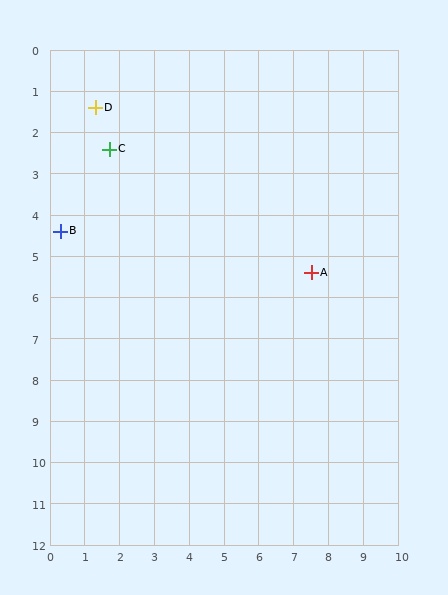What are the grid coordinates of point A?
Point A is at approximately (7.5, 5.4).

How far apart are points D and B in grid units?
Points D and B are about 3.2 grid units apart.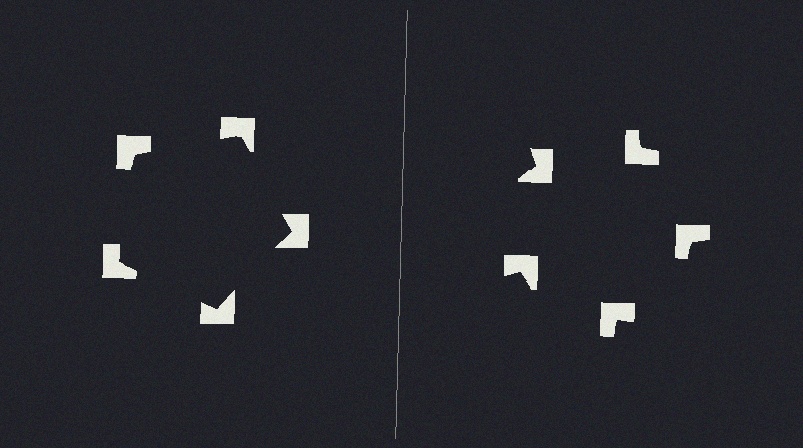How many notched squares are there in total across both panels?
10 — 5 on each side.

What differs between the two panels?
The notched squares are positioned identically on both sides; only the wedge orientations differ. On the left they align to a pentagon; on the right they are misaligned.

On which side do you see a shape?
An illusory pentagon appears on the left side. On the right side the wedge cuts are rotated, so no coherent shape forms.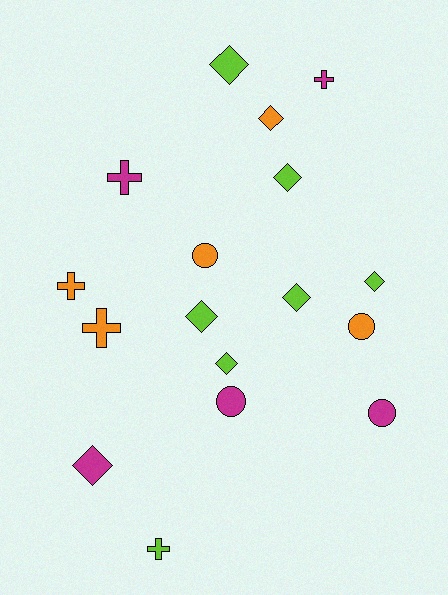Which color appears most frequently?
Lime, with 7 objects.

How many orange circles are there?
There are 2 orange circles.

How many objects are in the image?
There are 17 objects.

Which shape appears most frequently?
Diamond, with 8 objects.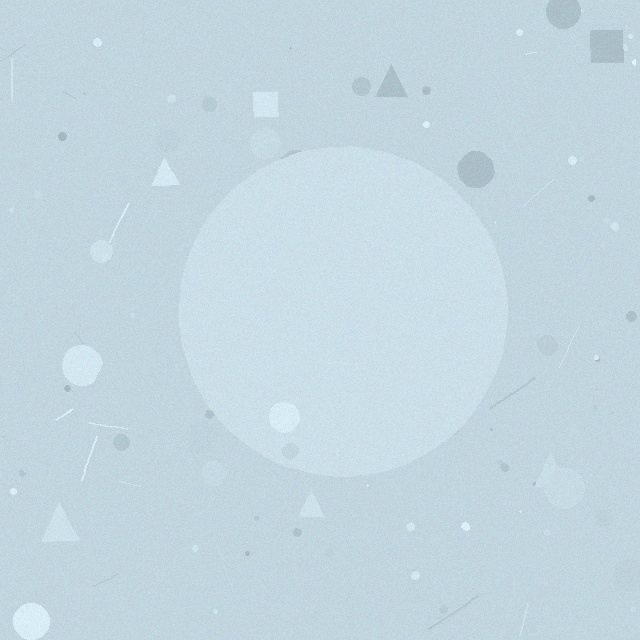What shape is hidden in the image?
A circle is hidden in the image.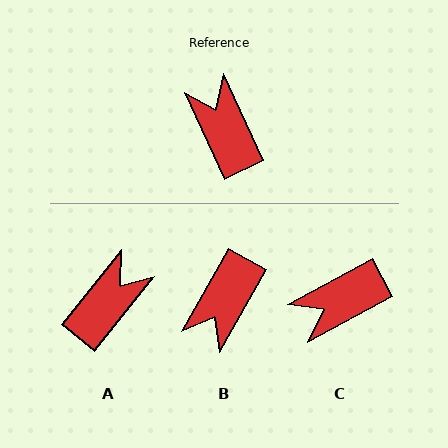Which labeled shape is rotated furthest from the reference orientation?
B, about 126 degrees away.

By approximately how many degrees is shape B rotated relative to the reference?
Approximately 126 degrees counter-clockwise.